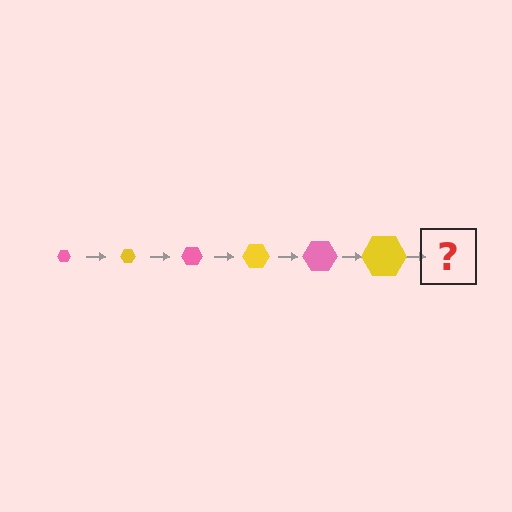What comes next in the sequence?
The next element should be a pink hexagon, larger than the previous one.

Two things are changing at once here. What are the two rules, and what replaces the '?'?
The two rules are that the hexagon grows larger each step and the color cycles through pink and yellow. The '?' should be a pink hexagon, larger than the previous one.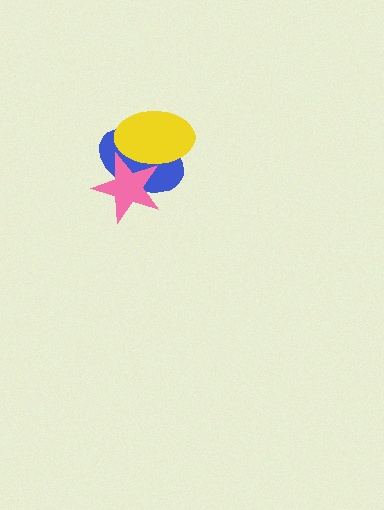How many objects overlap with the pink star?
2 objects overlap with the pink star.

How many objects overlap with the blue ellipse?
2 objects overlap with the blue ellipse.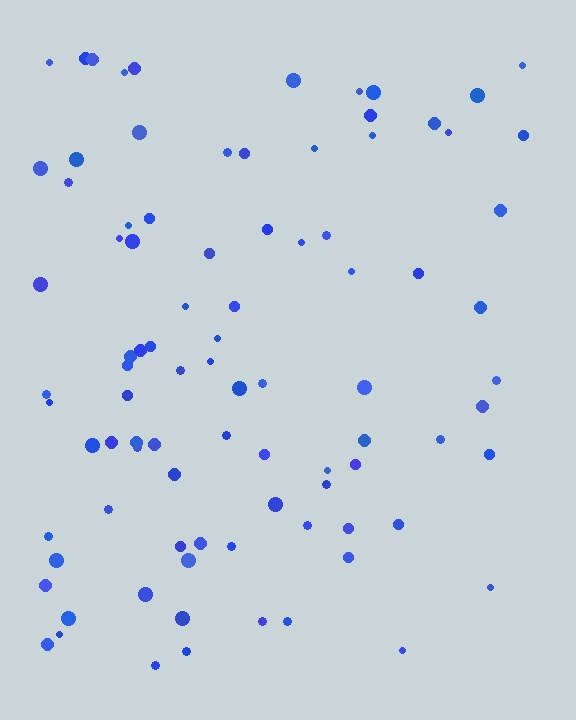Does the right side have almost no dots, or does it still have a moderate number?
Still a moderate number, just noticeably fewer than the left.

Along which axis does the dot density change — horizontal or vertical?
Horizontal.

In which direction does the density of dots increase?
From right to left, with the left side densest.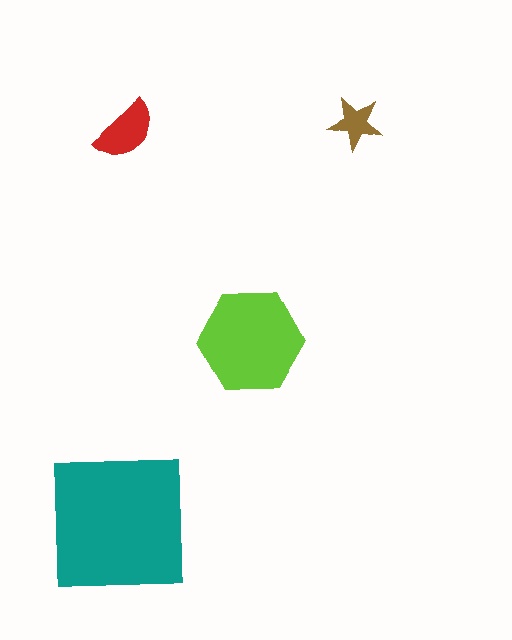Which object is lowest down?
The teal square is bottommost.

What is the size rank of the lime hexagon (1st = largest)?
2nd.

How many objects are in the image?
There are 4 objects in the image.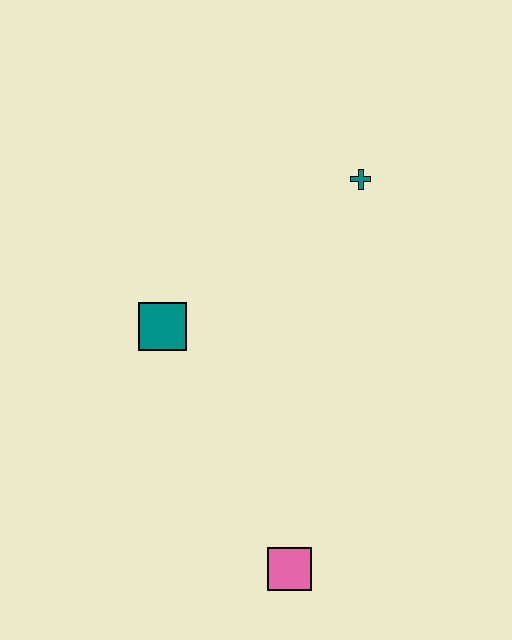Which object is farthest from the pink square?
The teal cross is farthest from the pink square.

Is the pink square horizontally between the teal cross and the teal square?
Yes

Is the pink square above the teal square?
No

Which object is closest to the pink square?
The teal square is closest to the pink square.